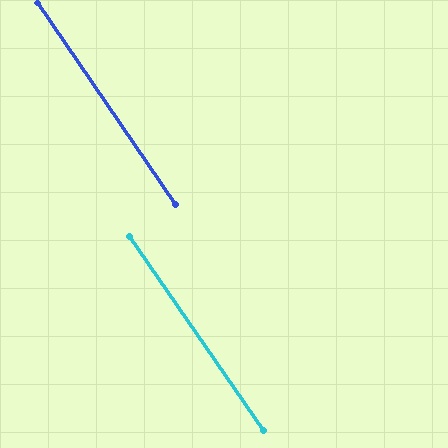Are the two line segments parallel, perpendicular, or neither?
Parallel — their directions differ by only 0.3°.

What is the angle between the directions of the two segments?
Approximately 0 degrees.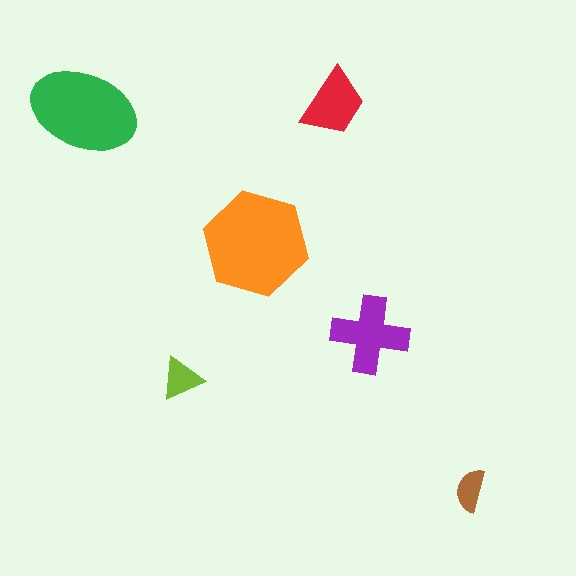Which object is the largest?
The orange hexagon.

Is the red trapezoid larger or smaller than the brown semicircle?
Larger.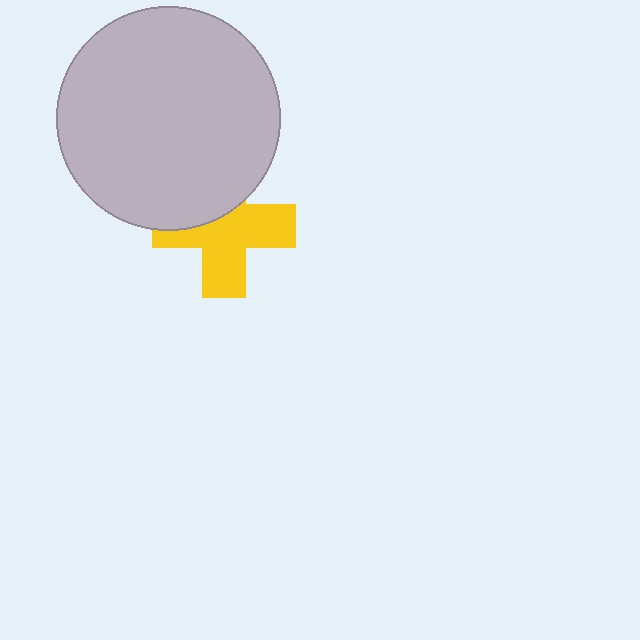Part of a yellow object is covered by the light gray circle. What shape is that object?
It is a cross.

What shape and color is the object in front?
The object in front is a light gray circle.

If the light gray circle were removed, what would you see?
You would see the complete yellow cross.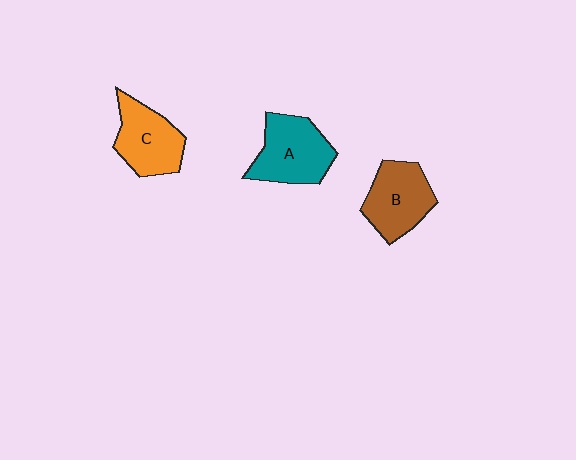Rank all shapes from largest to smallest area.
From largest to smallest: A (teal), B (brown), C (orange).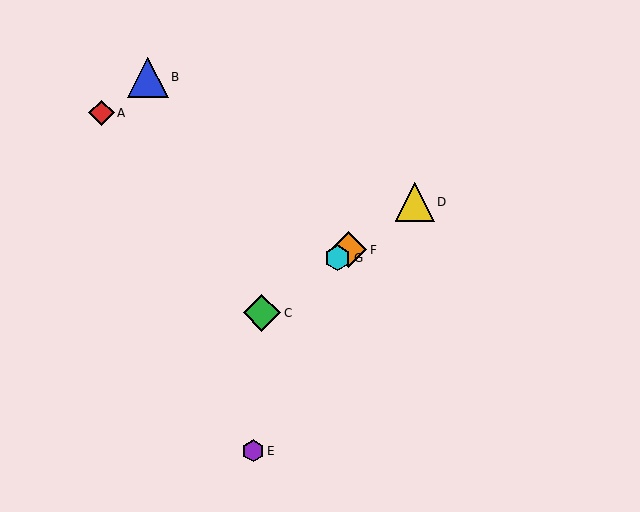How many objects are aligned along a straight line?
4 objects (C, D, F, G) are aligned along a straight line.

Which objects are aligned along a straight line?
Objects C, D, F, G are aligned along a straight line.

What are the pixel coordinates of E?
Object E is at (253, 451).